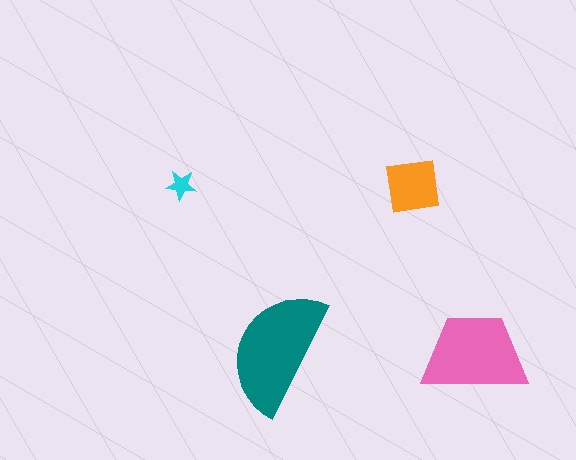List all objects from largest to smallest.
The teal semicircle, the pink trapezoid, the orange square, the cyan star.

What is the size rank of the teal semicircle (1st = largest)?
1st.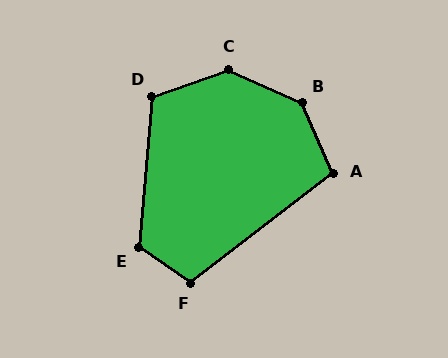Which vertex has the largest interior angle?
B, at approximately 138 degrees.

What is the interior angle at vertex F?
Approximately 108 degrees (obtuse).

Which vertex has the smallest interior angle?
A, at approximately 104 degrees.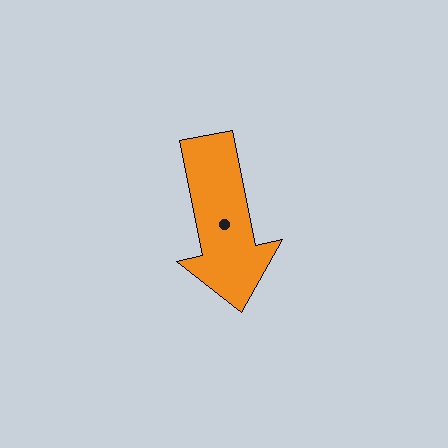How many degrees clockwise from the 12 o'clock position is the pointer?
Approximately 169 degrees.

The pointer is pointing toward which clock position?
Roughly 6 o'clock.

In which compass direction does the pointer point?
South.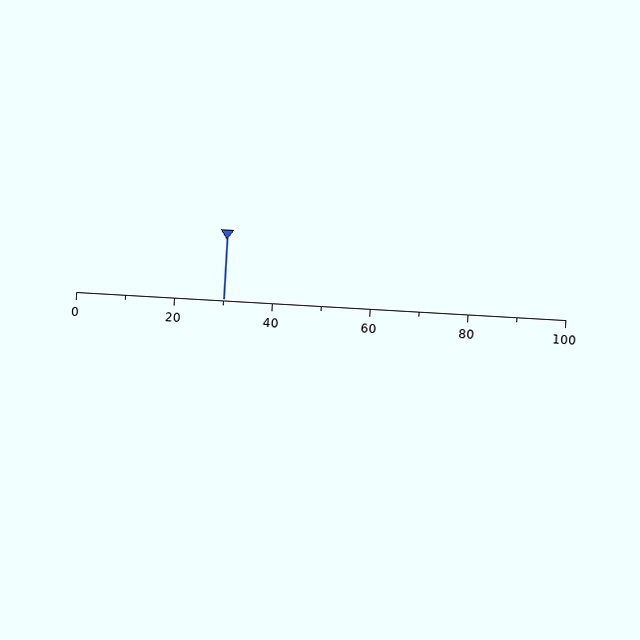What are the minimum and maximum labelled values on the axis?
The axis runs from 0 to 100.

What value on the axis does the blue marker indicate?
The marker indicates approximately 30.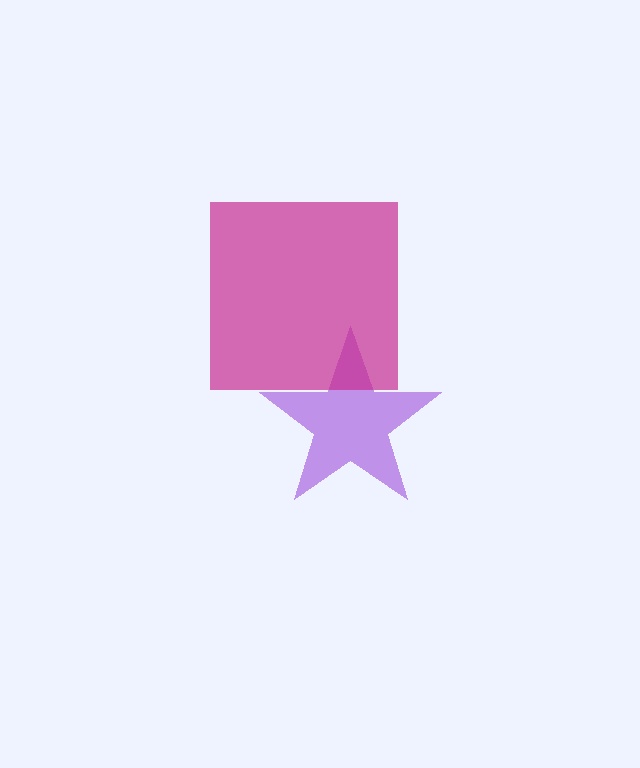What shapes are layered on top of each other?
The layered shapes are: a purple star, a magenta square.